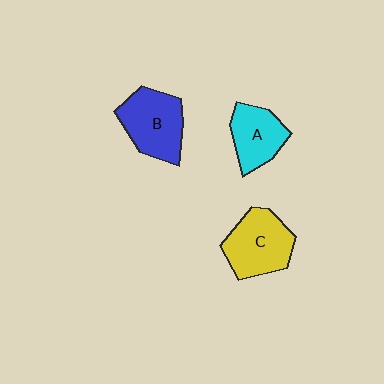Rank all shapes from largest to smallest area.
From largest to smallest: C (yellow), B (blue), A (cyan).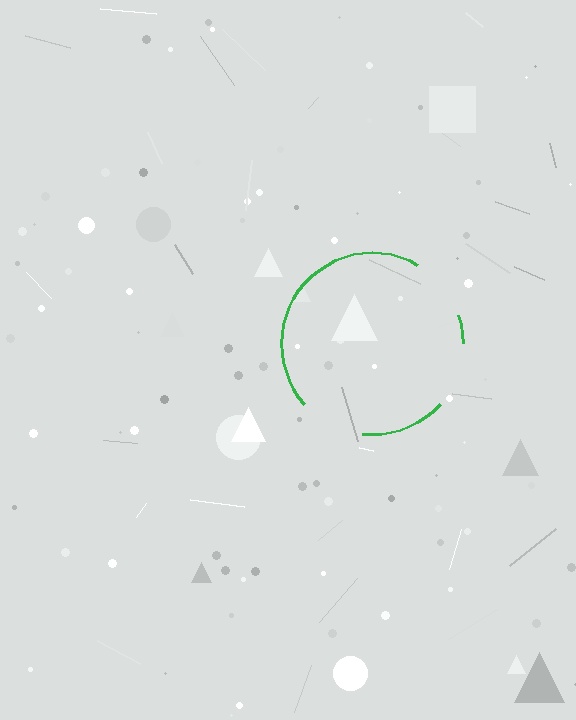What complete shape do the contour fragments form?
The contour fragments form a circle.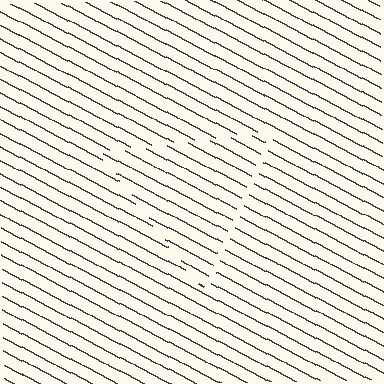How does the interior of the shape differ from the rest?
The interior of the shape contains the same grating, shifted by half a period — the contour is defined by the phase discontinuity where line-ends from the inner and outer gratings abut.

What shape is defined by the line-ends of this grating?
An illusory triangle. The interior of the shape contains the same grating, shifted by half a period — the contour is defined by the phase discontinuity where line-ends from the inner and outer gratings abut.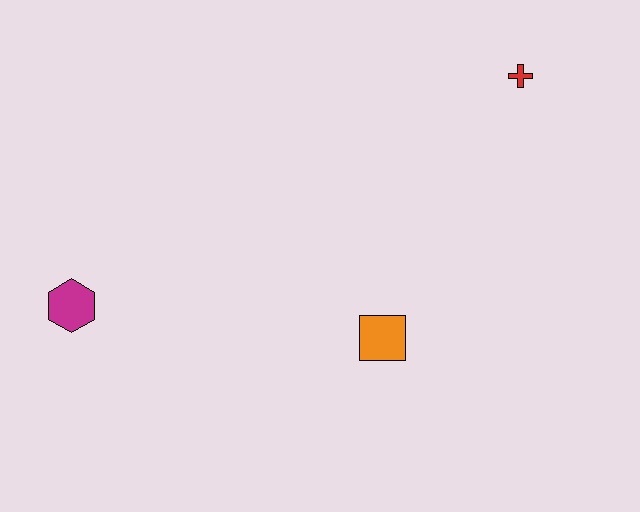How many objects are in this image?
There are 3 objects.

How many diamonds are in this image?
There are no diamonds.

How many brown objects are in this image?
There are no brown objects.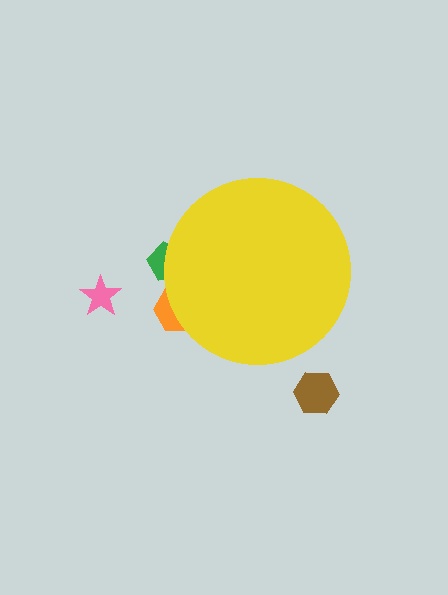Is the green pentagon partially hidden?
Yes, the green pentagon is partially hidden behind the yellow circle.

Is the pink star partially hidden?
No, the pink star is fully visible.